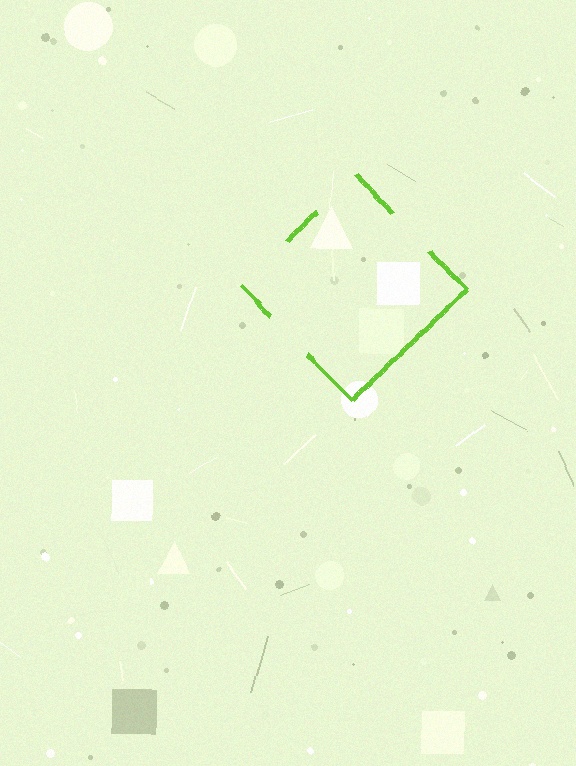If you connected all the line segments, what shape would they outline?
They would outline a diamond.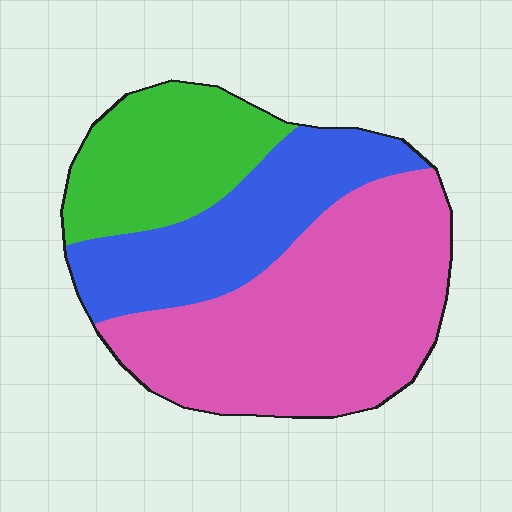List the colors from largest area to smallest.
From largest to smallest: pink, blue, green.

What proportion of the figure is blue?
Blue covers about 25% of the figure.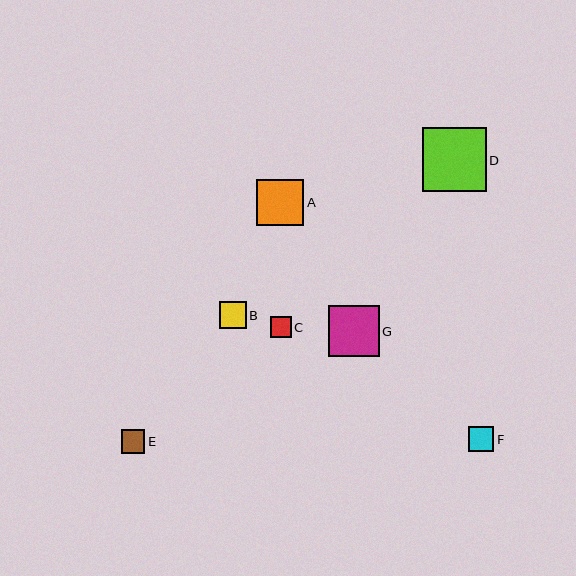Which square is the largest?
Square D is the largest with a size of approximately 64 pixels.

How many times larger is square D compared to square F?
Square D is approximately 2.5 times the size of square F.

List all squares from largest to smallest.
From largest to smallest: D, G, A, B, F, E, C.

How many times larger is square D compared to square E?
Square D is approximately 2.7 times the size of square E.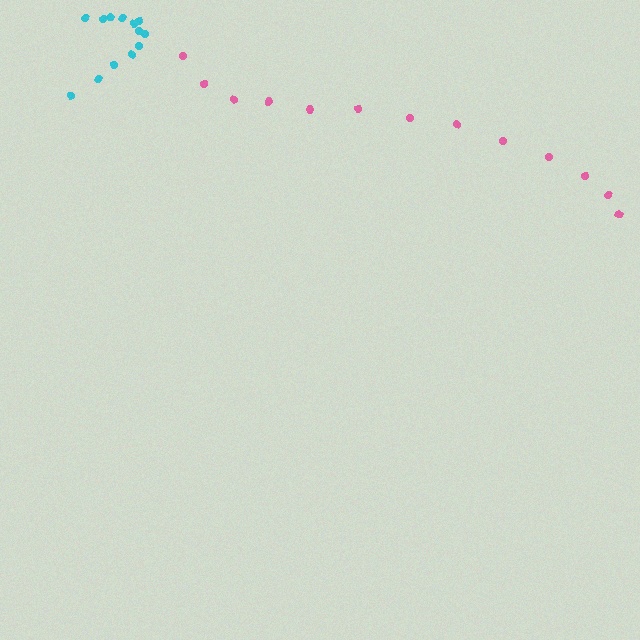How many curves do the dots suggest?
There are 2 distinct paths.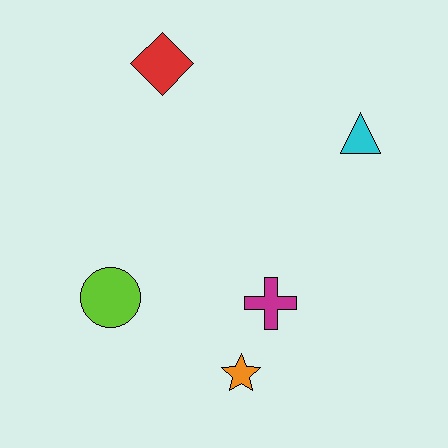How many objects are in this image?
There are 5 objects.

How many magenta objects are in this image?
There is 1 magenta object.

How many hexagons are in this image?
There are no hexagons.